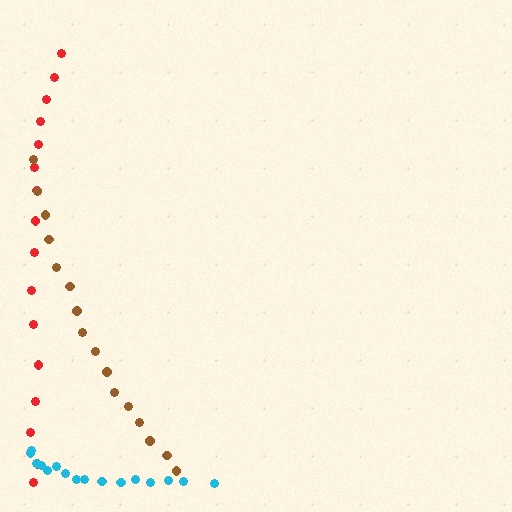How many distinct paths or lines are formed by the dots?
There are 3 distinct paths.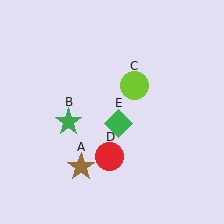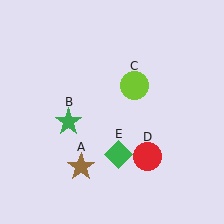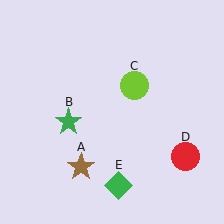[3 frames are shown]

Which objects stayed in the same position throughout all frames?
Brown star (object A) and green star (object B) and lime circle (object C) remained stationary.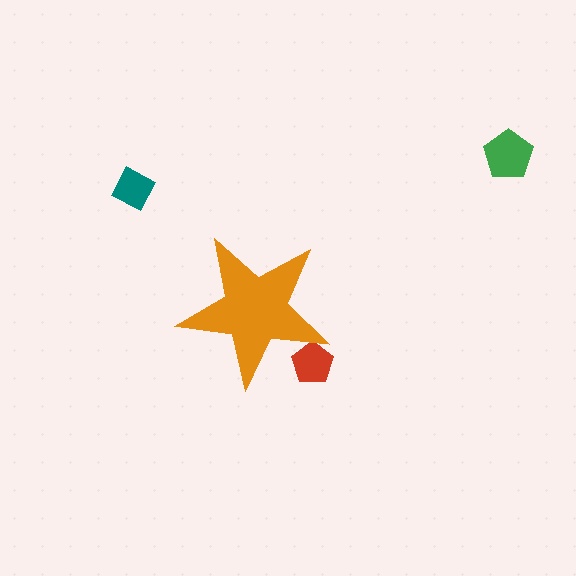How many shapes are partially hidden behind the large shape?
1 shape is partially hidden.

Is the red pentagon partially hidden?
Yes, the red pentagon is partially hidden behind the orange star.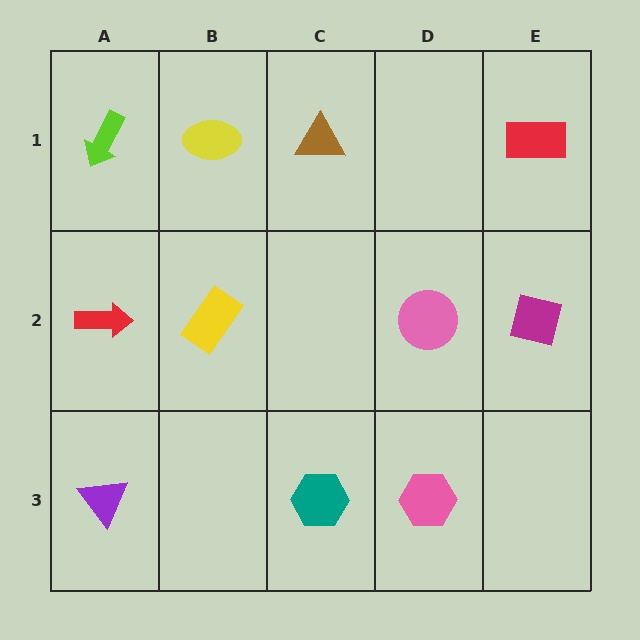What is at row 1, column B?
A yellow ellipse.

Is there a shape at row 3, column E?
No, that cell is empty.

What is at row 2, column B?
A yellow rectangle.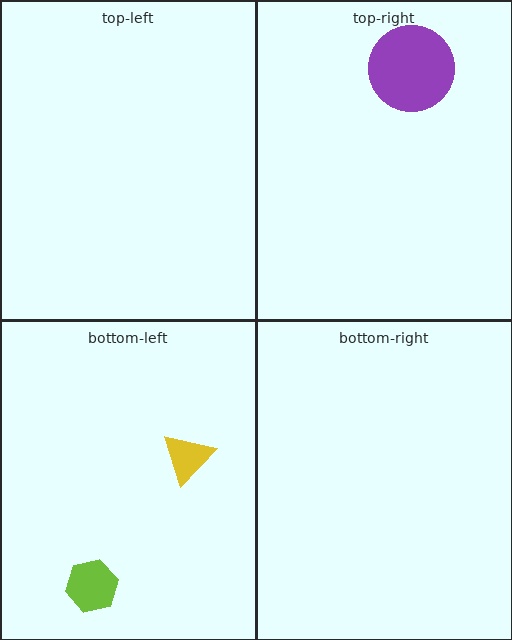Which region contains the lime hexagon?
The bottom-left region.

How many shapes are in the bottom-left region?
2.